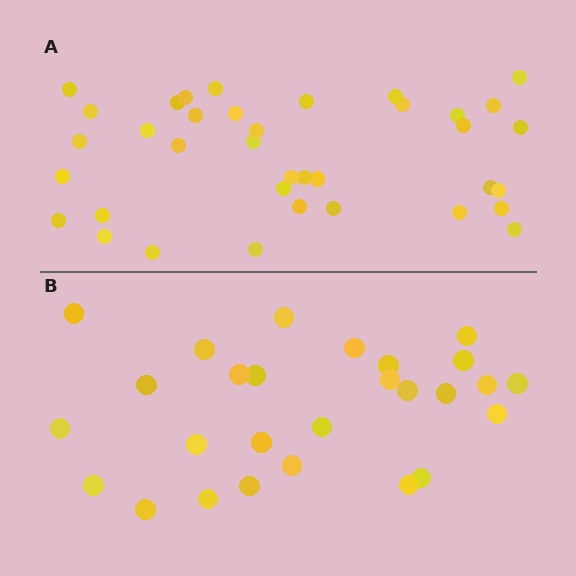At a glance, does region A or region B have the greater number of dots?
Region A (the top region) has more dots.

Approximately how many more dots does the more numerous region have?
Region A has roughly 10 or so more dots than region B.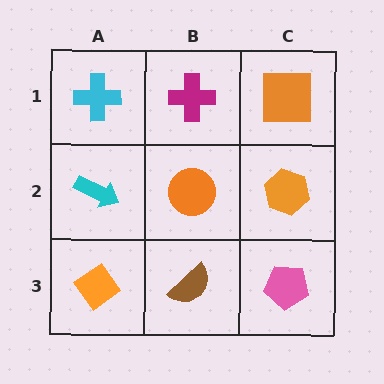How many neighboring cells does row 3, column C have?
2.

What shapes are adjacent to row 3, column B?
An orange circle (row 2, column B), an orange diamond (row 3, column A), a pink pentagon (row 3, column C).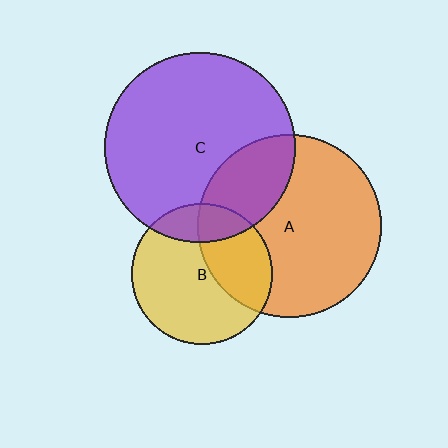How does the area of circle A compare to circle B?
Approximately 1.7 times.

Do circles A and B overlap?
Yes.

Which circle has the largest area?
Circle C (purple).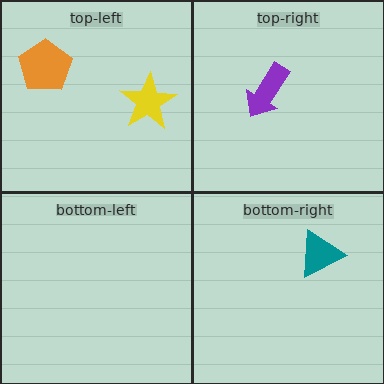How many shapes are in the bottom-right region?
1.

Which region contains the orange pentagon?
The top-left region.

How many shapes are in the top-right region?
1.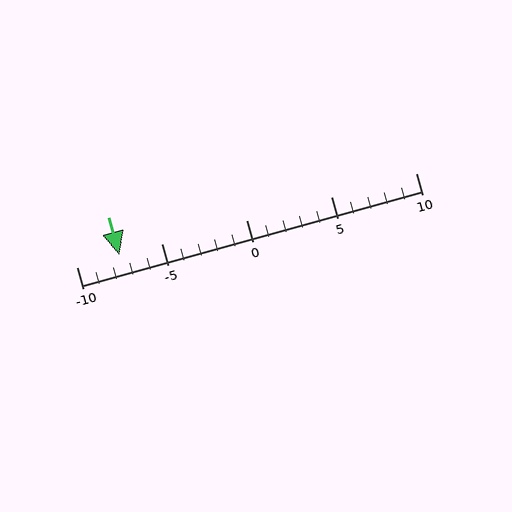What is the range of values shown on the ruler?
The ruler shows values from -10 to 10.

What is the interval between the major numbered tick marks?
The major tick marks are spaced 5 units apart.